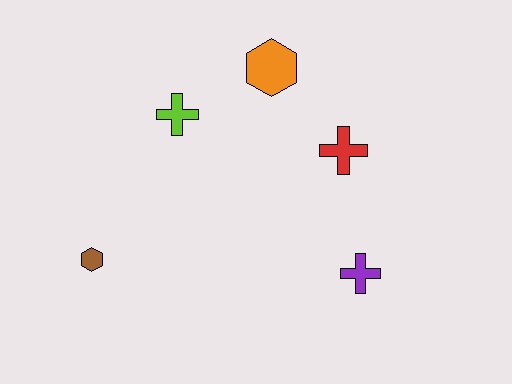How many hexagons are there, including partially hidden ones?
There are 2 hexagons.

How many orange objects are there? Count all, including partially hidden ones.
There is 1 orange object.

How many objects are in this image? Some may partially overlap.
There are 5 objects.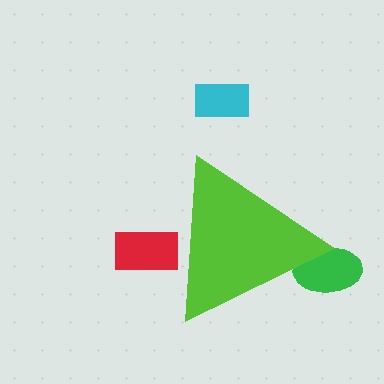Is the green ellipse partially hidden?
Yes, the green ellipse is partially hidden behind the lime triangle.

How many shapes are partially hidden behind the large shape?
2 shapes are partially hidden.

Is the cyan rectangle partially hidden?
No, the cyan rectangle is fully visible.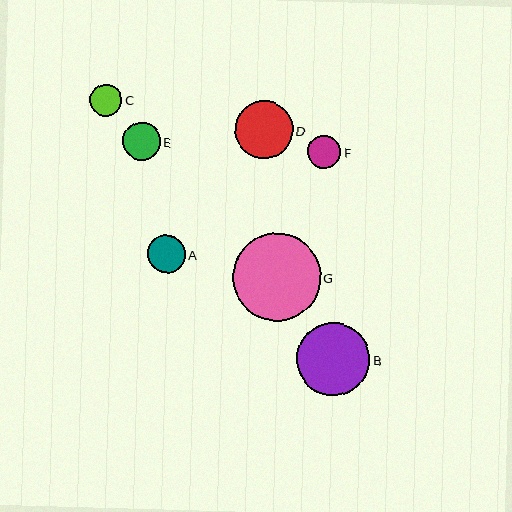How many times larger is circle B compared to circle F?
Circle B is approximately 2.2 times the size of circle F.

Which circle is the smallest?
Circle C is the smallest with a size of approximately 32 pixels.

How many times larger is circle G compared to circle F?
Circle G is approximately 2.6 times the size of circle F.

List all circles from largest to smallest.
From largest to smallest: G, B, D, E, A, F, C.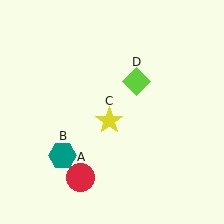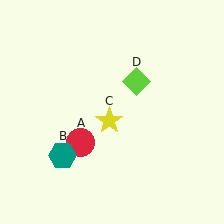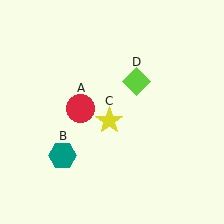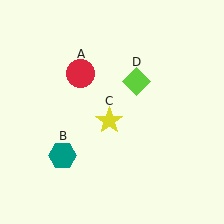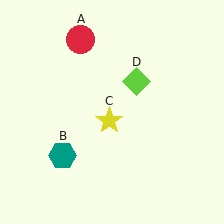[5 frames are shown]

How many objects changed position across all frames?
1 object changed position: red circle (object A).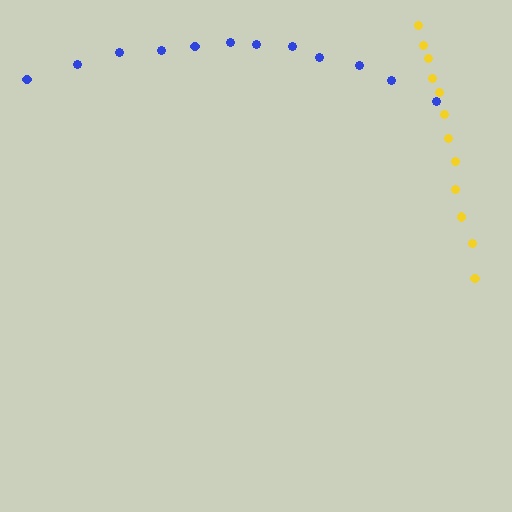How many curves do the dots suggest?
There are 2 distinct paths.